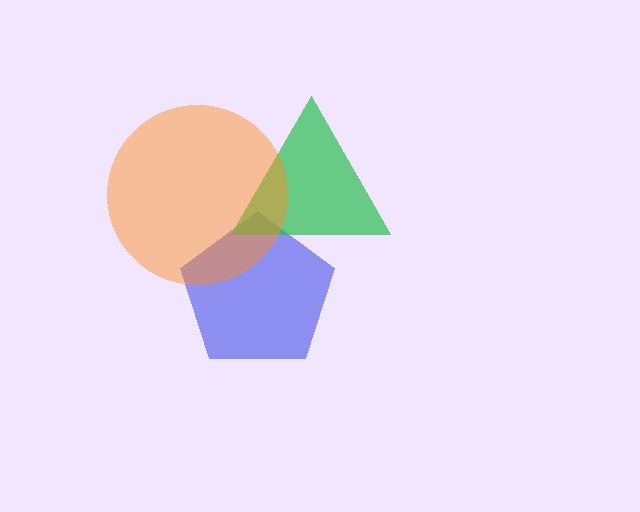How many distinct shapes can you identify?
There are 3 distinct shapes: a blue pentagon, a green triangle, an orange circle.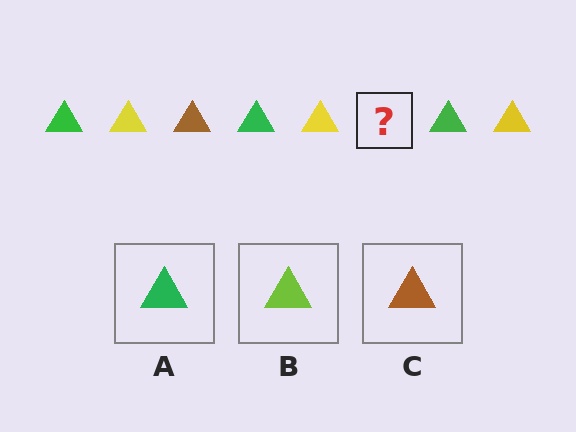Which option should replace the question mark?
Option C.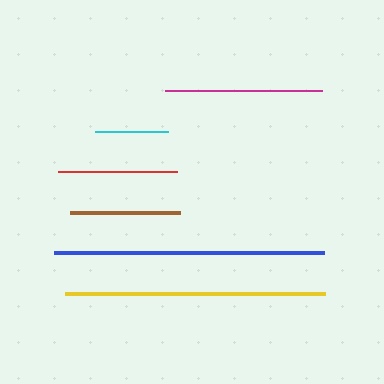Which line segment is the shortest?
The cyan line is the shortest at approximately 73 pixels.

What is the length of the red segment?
The red segment is approximately 119 pixels long.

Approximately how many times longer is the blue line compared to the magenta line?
The blue line is approximately 1.7 times the length of the magenta line.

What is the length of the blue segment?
The blue segment is approximately 270 pixels long.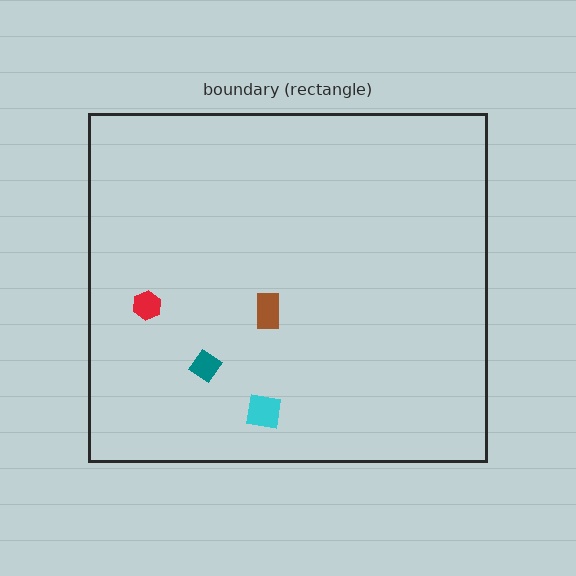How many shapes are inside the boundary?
4 inside, 0 outside.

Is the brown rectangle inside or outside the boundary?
Inside.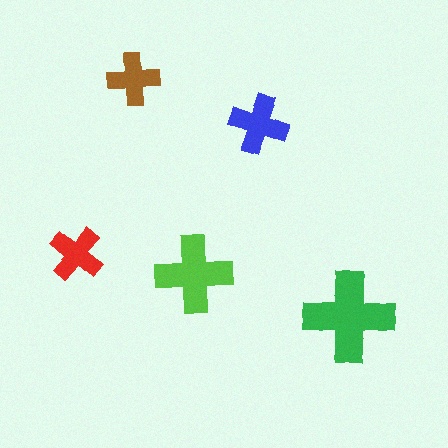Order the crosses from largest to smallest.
the green one, the lime one, the blue one, the red one, the brown one.